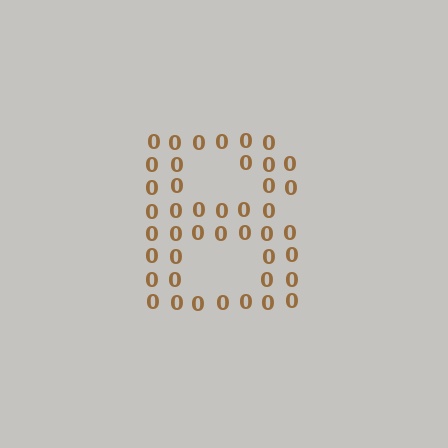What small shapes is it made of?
It is made of small digit 0's.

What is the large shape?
The large shape is the letter B.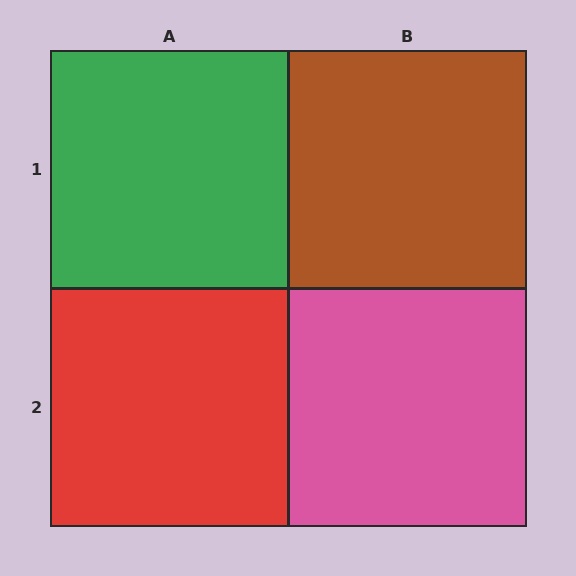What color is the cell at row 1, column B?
Brown.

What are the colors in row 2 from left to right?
Red, pink.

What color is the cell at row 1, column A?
Green.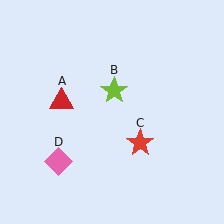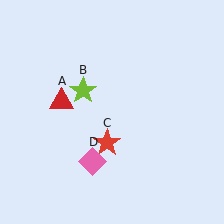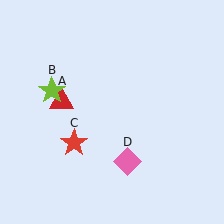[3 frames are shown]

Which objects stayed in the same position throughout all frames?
Red triangle (object A) remained stationary.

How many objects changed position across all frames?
3 objects changed position: lime star (object B), red star (object C), pink diamond (object D).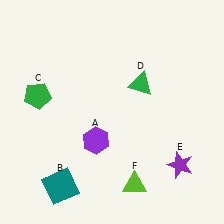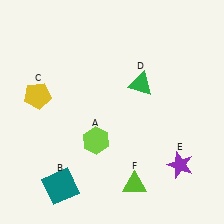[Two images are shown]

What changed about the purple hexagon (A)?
In Image 1, A is purple. In Image 2, it changed to lime.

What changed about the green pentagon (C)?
In Image 1, C is green. In Image 2, it changed to yellow.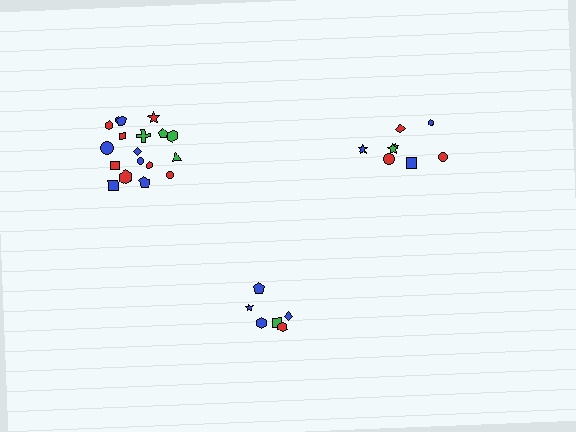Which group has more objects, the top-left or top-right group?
The top-left group.